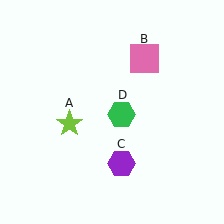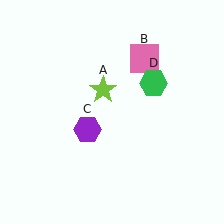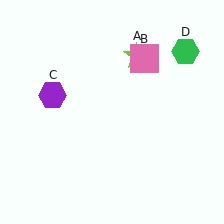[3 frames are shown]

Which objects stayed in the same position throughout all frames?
Pink square (object B) remained stationary.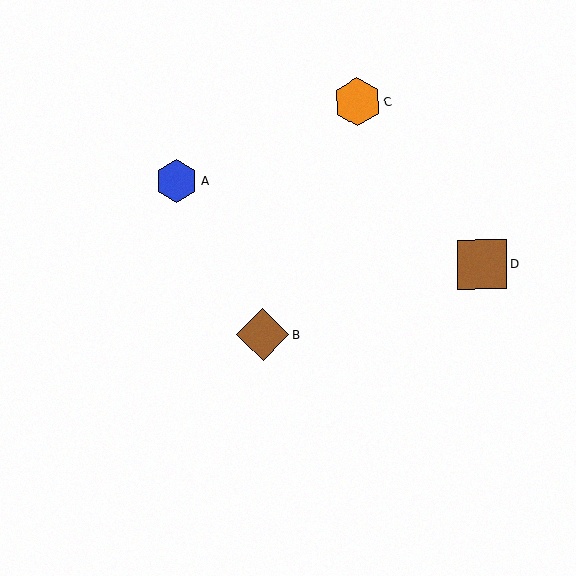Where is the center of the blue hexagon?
The center of the blue hexagon is at (177, 181).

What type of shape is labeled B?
Shape B is a brown diamond.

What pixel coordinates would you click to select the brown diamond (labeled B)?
Click at (263, 335) to select the brown diamond B.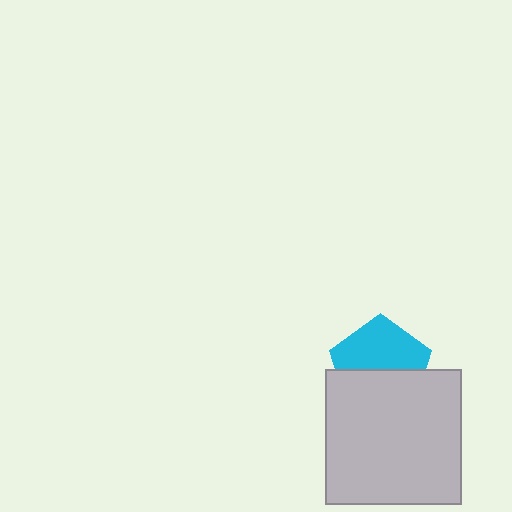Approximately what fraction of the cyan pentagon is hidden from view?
Roughly 47% of the cyan pentagon is hidden behind the light gray square.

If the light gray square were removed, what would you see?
You would see the complete cyan pentagon.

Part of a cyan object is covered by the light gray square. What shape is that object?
It is a pentagon.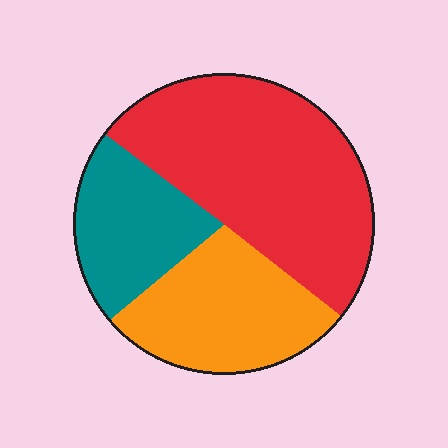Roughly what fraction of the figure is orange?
Orange takes up about one quarter (1/4) of the figure.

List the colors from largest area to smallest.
From largest to smallest: red, orange, teal.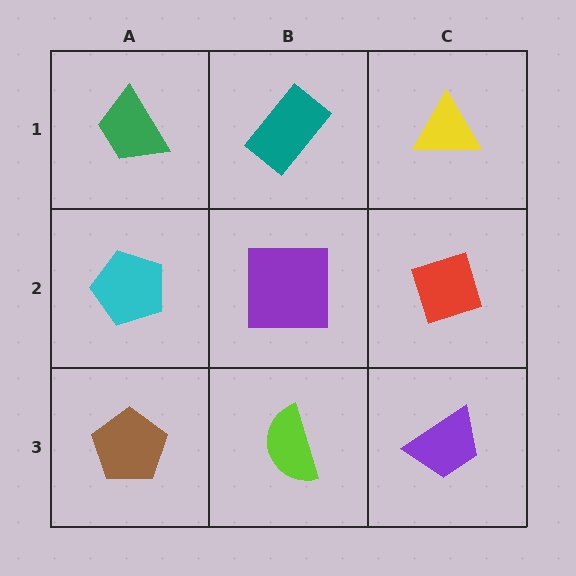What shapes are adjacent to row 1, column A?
A cyan pentagon (row 2, column A), a teal rectangle (row 1, column B).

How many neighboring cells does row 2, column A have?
3.